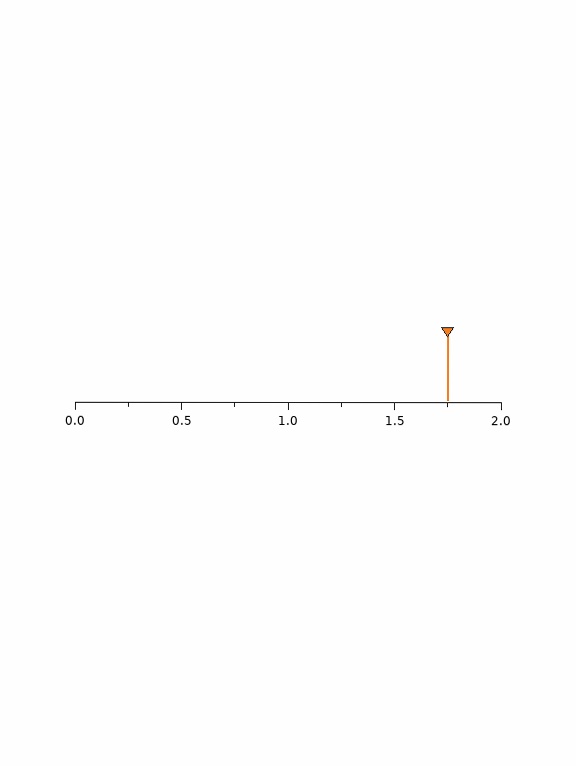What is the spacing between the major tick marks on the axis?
The major ticks are spaced 0.5 apart.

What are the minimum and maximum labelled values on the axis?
The axis runs from 0.0 to 2.0.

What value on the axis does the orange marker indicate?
The marker indicates approximately 1.75.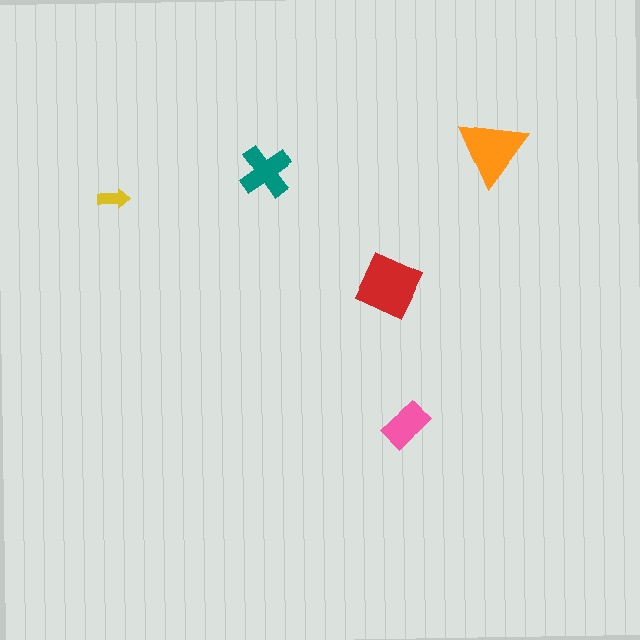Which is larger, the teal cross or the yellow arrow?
The teal cross.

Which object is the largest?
The red diamond.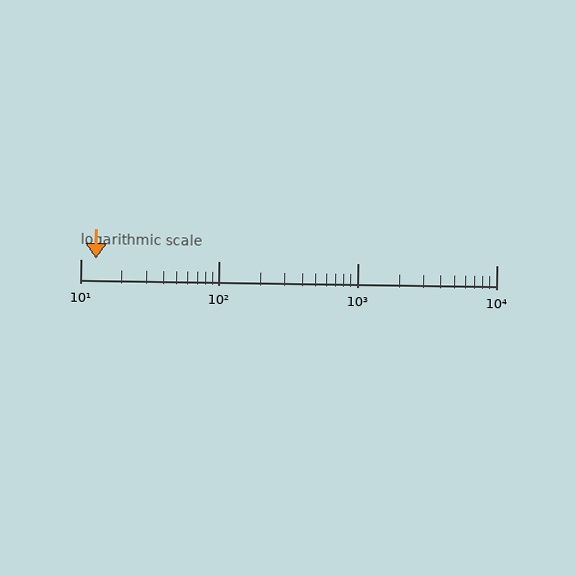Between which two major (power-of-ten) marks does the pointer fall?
The pointer is between 10 and 100.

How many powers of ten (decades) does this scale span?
The scale spans 3 decades, from 10 to 10000.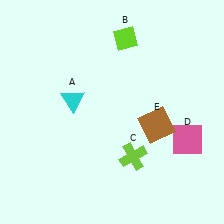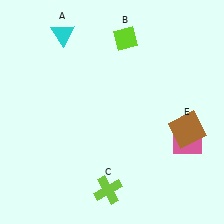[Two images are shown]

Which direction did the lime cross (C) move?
The lime cross (C) moved down.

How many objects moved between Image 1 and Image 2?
3 objects moved between the two images.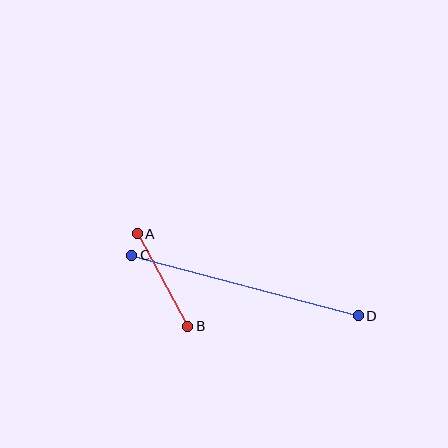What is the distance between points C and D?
The distance is approximately 234 pixels.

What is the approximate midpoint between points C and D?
The midpoint is at approximately (245, 285) pixels.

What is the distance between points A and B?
The distance is approximately 105 pixels.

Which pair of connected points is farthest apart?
Points C and D are farthest apart.